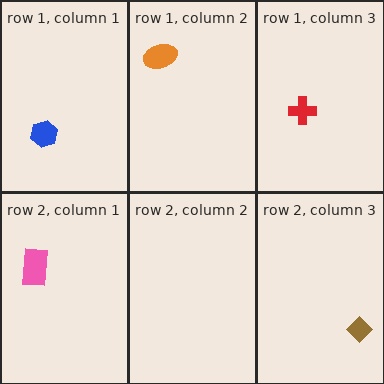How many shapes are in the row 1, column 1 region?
1.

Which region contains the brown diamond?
The row 2, column 3 region.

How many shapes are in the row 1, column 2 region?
1.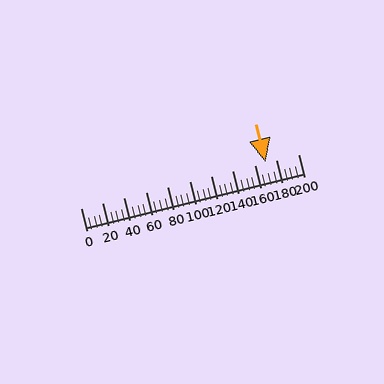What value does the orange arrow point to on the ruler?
The orange arrow points to approximately 170.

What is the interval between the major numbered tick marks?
The major tick marks are spaced 20 units apart.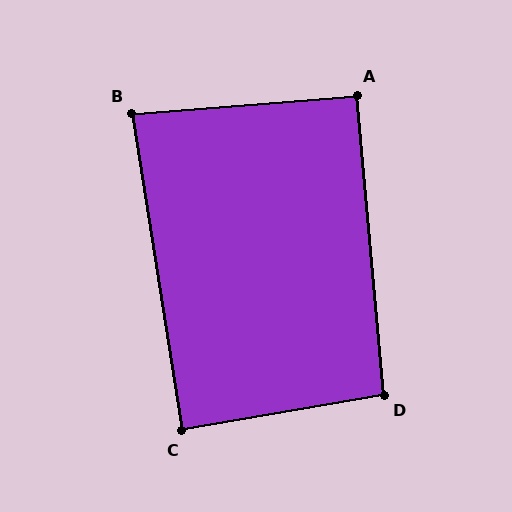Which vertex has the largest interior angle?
D, at approximately 95 degrees.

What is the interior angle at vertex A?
Approximately 91 degrees (approximately right).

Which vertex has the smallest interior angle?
B, at approximately 85 degrees.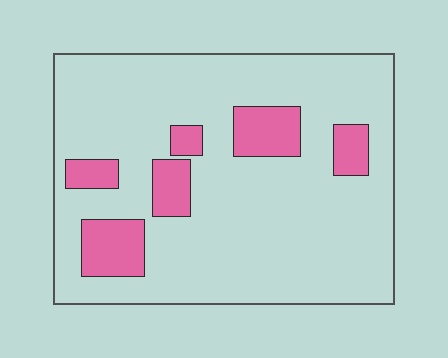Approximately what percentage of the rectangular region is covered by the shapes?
Approximately 15%.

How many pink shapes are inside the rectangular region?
6.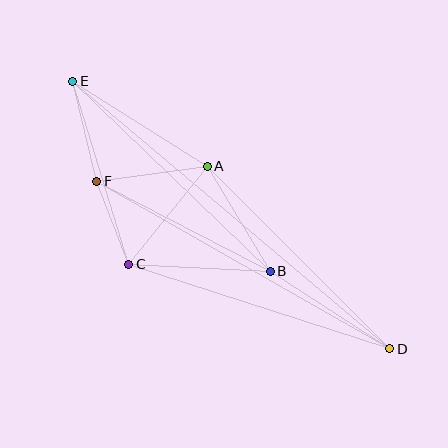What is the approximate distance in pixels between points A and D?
The distance between A and D is approximately 258 pixels.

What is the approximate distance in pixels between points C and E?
The distance between C and E is approximately 191 pixels.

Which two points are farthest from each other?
Points D and E are farthest from each other.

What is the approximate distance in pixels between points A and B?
The distance between A and B is approximately 122 pixels.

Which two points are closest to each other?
Points C and F are closest to each other.